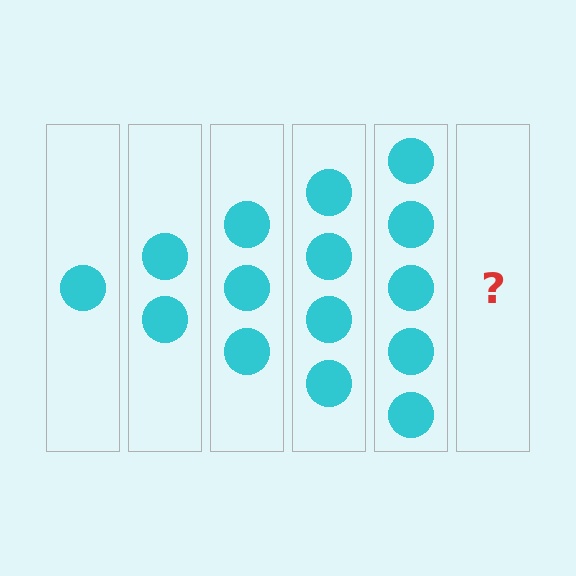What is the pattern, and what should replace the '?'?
The pattern is that each step adds one more circle. The '?' should be 6 circles.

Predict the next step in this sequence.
The next step is 6 circles.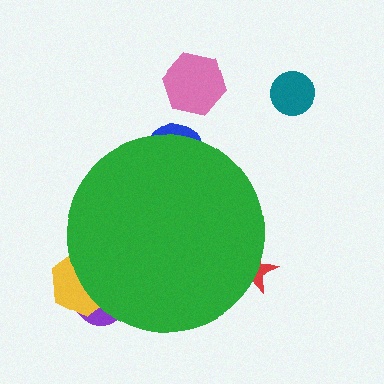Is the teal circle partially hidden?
No, the teal circle is fully visible.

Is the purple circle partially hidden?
Yes, the purple circle is partially hidden behind the green circle.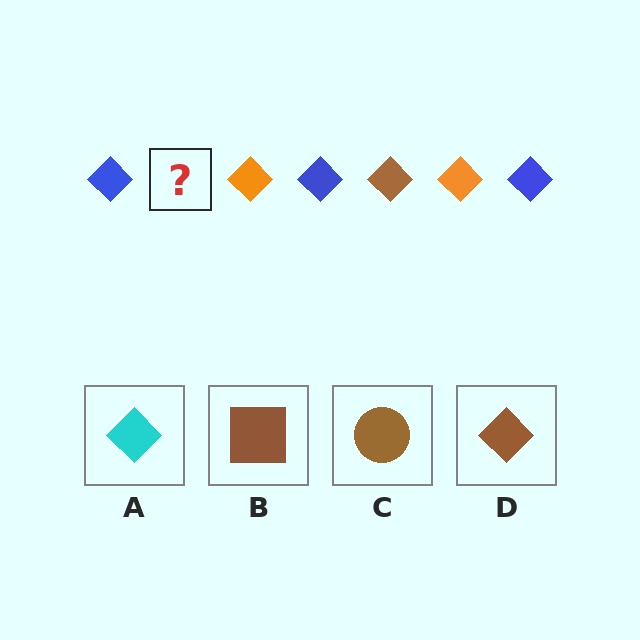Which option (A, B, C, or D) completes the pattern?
D.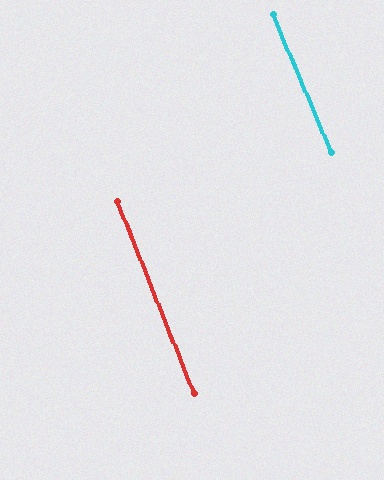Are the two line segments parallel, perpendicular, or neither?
Parallel — their directions differ by only 1.4°.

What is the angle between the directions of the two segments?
Approximately 1 degree.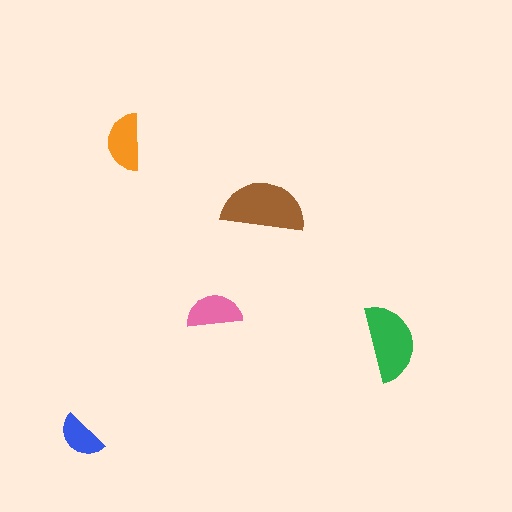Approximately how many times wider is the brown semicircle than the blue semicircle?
About 1.5 times wider.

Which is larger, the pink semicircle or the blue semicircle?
The pink one.